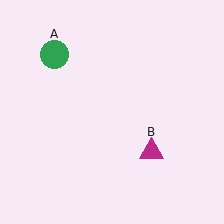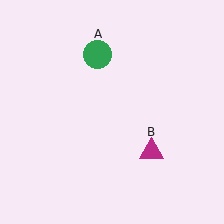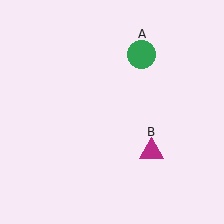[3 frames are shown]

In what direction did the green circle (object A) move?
The green circle (object A) moved right.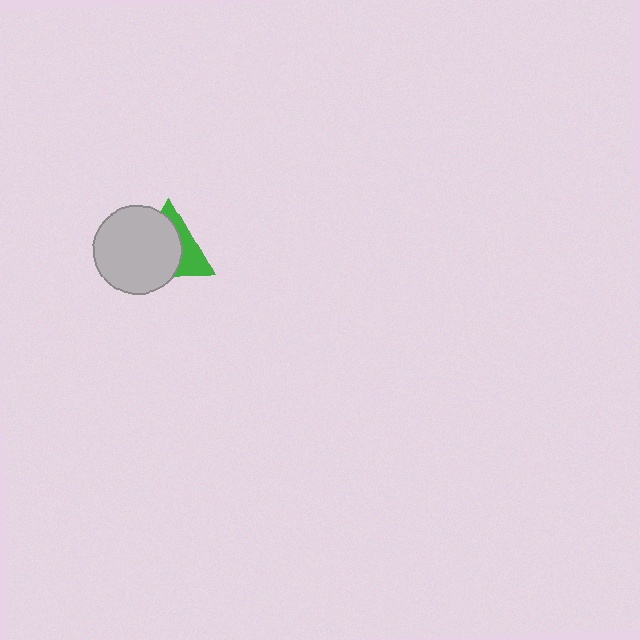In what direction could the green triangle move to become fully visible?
The green triangle could move toward the upper-right. That would shift it out from behind the light gray circle entirely.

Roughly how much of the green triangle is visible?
A small part of it is visible (roughly 37%).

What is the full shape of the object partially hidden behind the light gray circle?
The partially hidden object is a green triangle.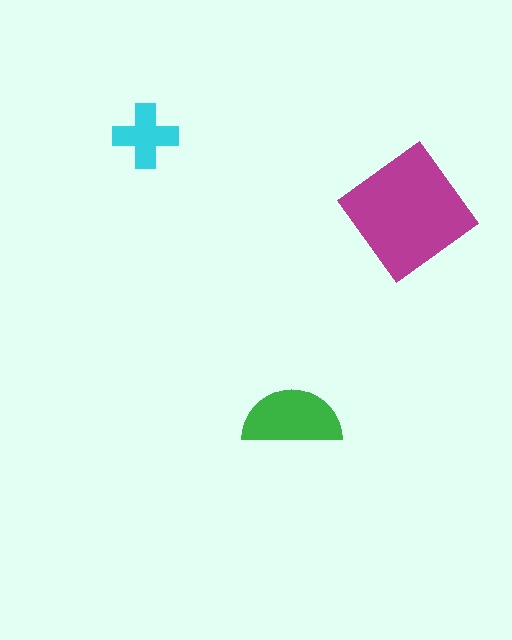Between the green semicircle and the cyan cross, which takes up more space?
The green semicircle.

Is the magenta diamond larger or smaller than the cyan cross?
Larger.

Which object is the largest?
The magenta diamond.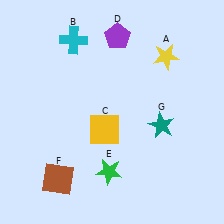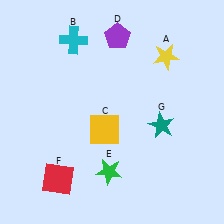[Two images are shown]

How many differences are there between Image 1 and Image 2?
There is 1 difference between the two images.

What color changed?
The square (F) changed from brown in Image 1 to red in Image 2.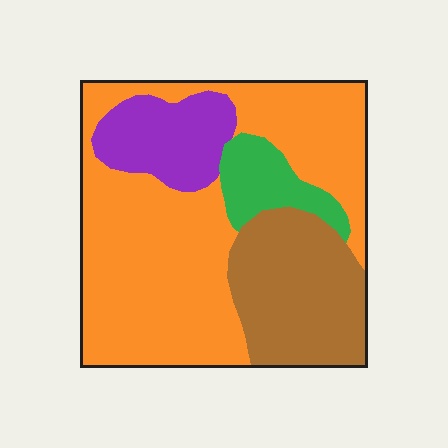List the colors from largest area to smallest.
From largest to smallest: orange, brown, purple, green.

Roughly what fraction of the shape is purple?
Purple takes up less than a quarter of the shape.